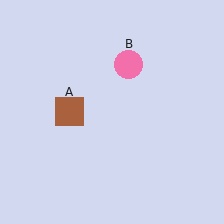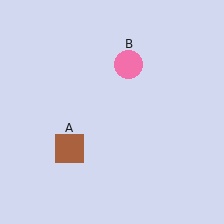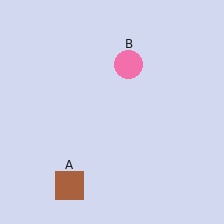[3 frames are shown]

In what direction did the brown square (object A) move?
The brown square (object A) moved down.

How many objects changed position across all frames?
1 object changed position: brown square (object A).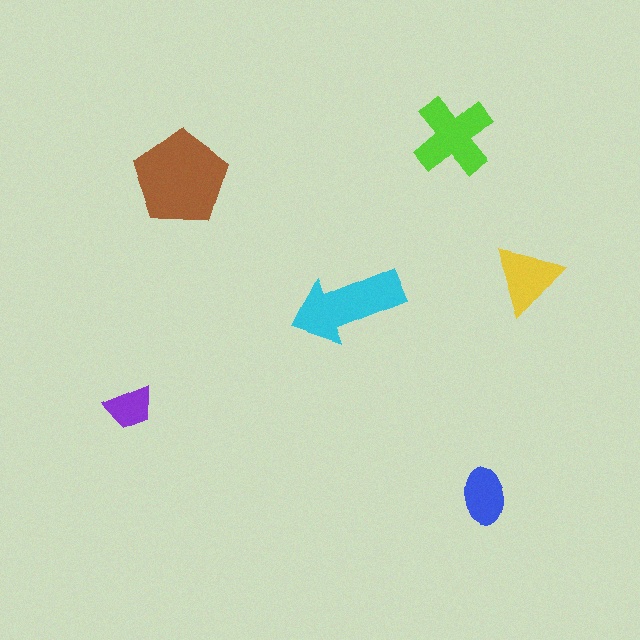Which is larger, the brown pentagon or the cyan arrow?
The brown pentagon.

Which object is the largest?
The brown pentagon.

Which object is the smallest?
The purple trapezoid.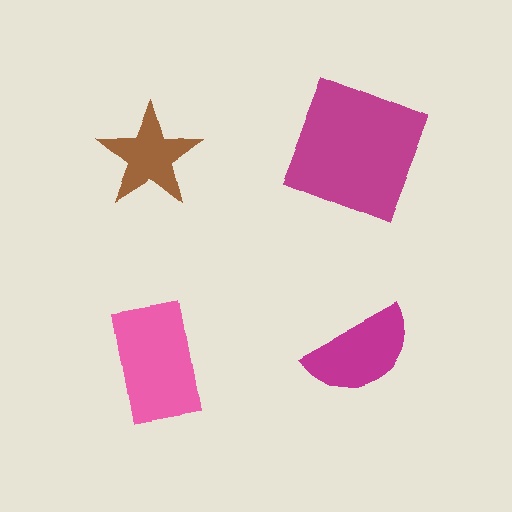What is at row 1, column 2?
A magenta square.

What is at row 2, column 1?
A pink rectangle.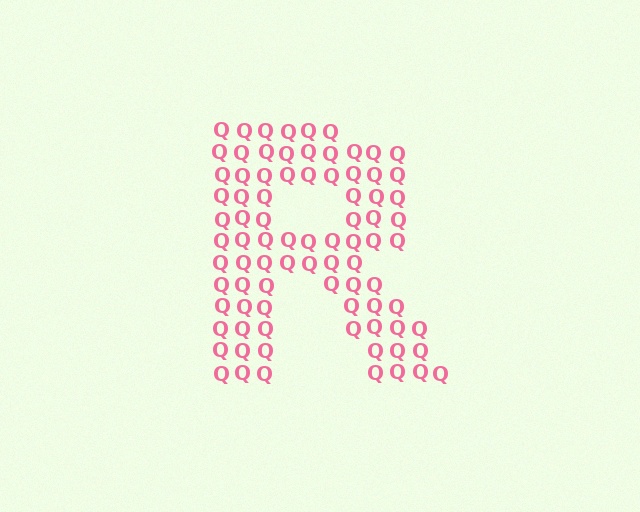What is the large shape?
The large shape is the letter R.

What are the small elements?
The small elements are letter Q's.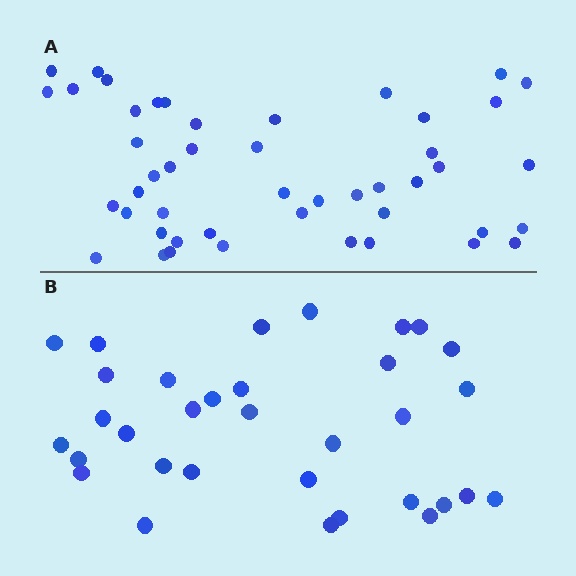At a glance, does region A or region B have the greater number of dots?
Region A (the top region) has more dots.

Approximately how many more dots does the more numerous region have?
Region A has approximately 15 more dots than region B.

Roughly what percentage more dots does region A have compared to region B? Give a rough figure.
About 40% more.